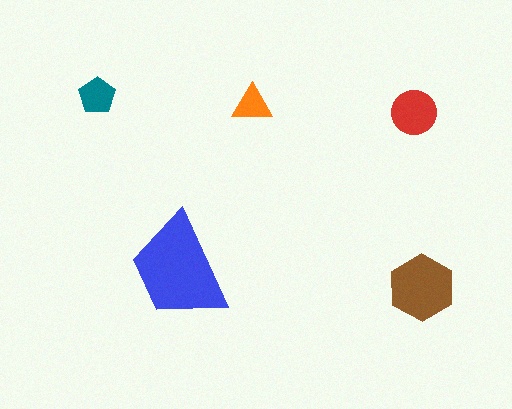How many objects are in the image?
There are 5 objects in the image.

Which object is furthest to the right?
The brown hexagon is rightmost.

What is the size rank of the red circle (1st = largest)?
3rd.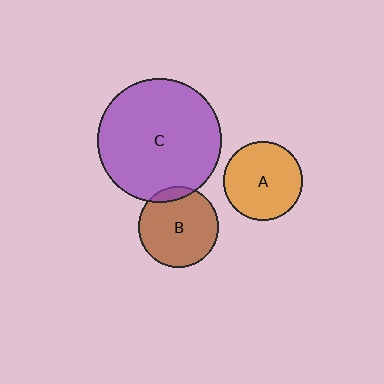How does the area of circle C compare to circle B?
Approximately 2.4 times.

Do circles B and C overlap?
Yes.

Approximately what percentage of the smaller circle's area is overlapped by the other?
Approximately 10%.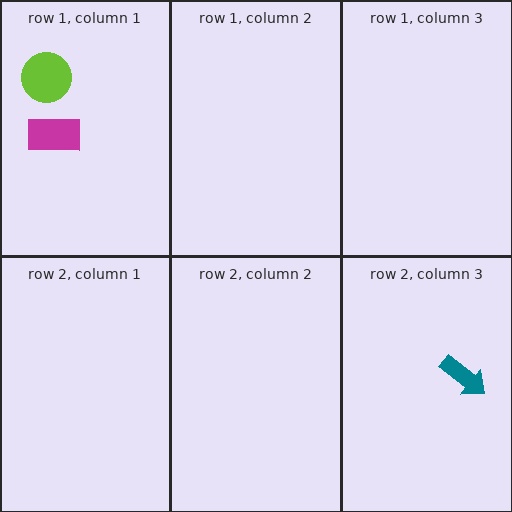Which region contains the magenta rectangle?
The row 1, column 1 region.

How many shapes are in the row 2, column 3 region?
1.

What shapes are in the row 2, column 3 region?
The teal arrow.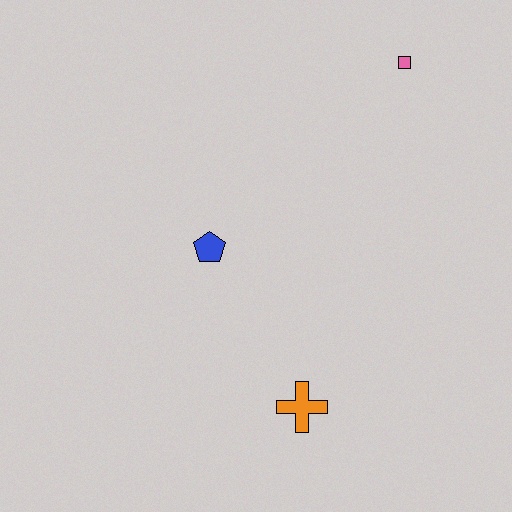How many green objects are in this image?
There are no green objects.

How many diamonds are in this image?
There are no diamonds.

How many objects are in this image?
There are 3 objects.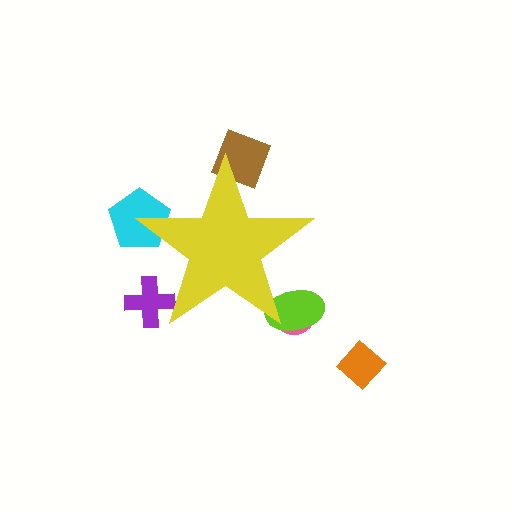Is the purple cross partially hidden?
Yes, the purple cross is partially hidden behind the yellow star.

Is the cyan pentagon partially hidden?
Yes, the cyan pentagon is partially hidden behind the yellow star.